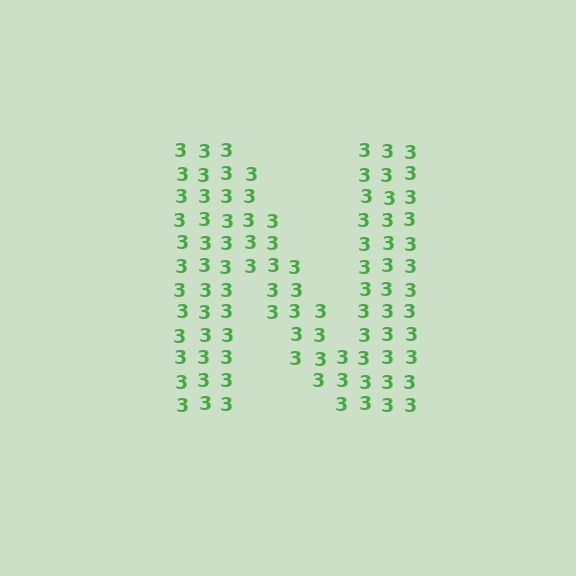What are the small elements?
The small elements are digit 3's.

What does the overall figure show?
The overall figure shows the letter N.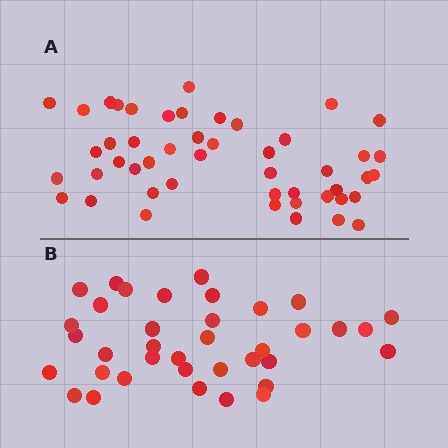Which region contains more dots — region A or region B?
Region A (the top region) has more dots.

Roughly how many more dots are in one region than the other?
Region A has roughly 12 or so more dots than region B.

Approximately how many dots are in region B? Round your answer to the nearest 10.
About 40 dots. (The exact count is 37, which rounds to 40.)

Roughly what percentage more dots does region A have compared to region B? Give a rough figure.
About 30% more.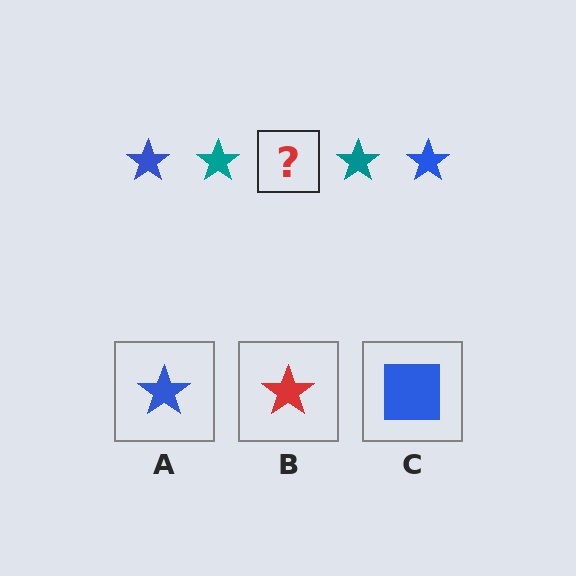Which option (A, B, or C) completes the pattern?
A.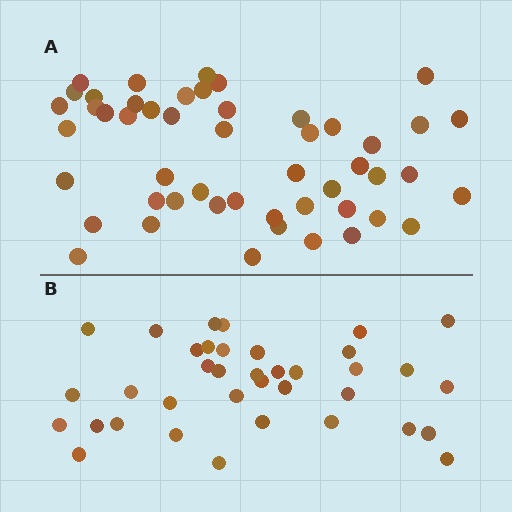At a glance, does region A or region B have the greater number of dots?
Region A (the top region) has more dots.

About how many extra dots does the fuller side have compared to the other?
Region A has approximately 15 more dots than region B.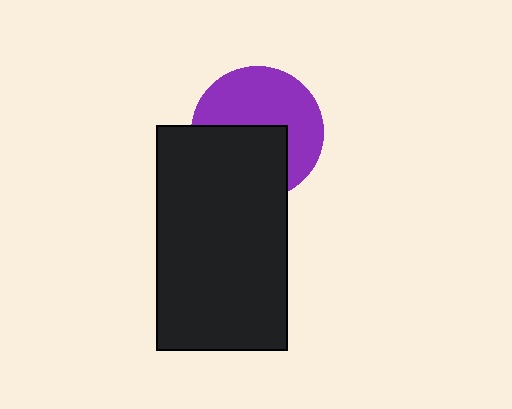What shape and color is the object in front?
The object in front is a black rectangle.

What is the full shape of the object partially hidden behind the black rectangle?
The partially hidden object is a purple circle.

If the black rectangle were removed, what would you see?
You would see the complete purple circle.